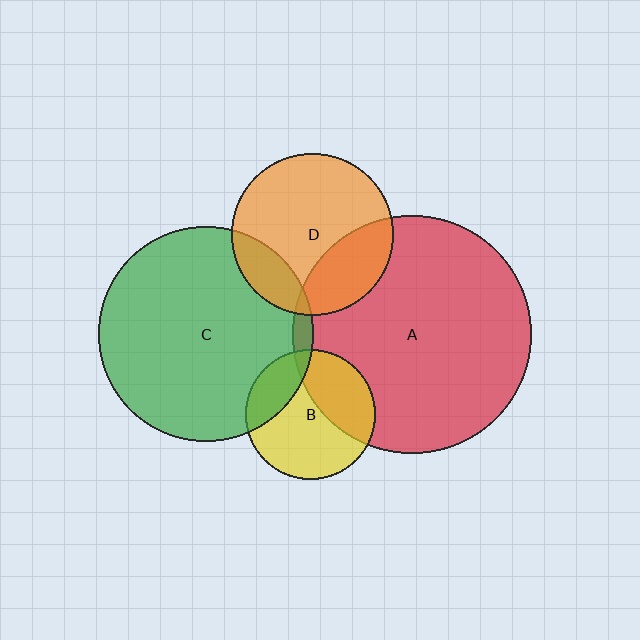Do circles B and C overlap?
Yes.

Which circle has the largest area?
Circle A (red).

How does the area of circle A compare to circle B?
Approximately 3.4 times.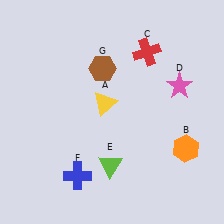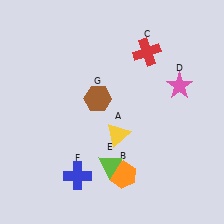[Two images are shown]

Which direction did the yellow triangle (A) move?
The yellow triangle (A) moved down.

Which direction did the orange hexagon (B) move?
The orange hexagon (B) moved left.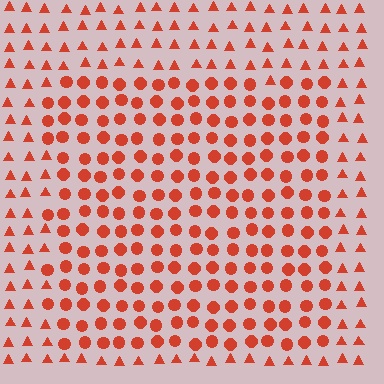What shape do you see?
I see a rectangle.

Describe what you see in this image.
The image is filled with small red elements arranged in a uniform grid. A rectangle-shaped region contains circles, while the surrounding area contains triangles. The boundary is defined purely by the change in element shape.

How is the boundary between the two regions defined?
The boundary is defined by a change in element shape: circles inside vs. triangles outside. All elements share the same color and spacing.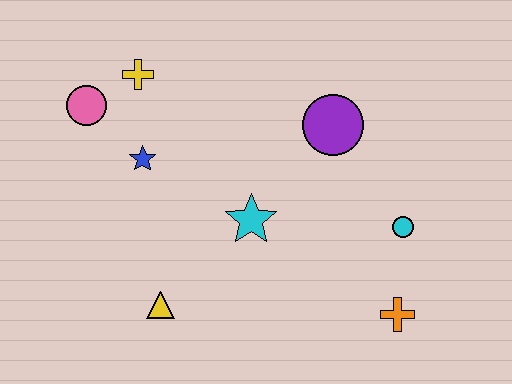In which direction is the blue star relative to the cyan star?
The blue star is to the left of the cyan star.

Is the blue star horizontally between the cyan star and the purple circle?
No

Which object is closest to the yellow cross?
The pink circle is closest to the yellow cross.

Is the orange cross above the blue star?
No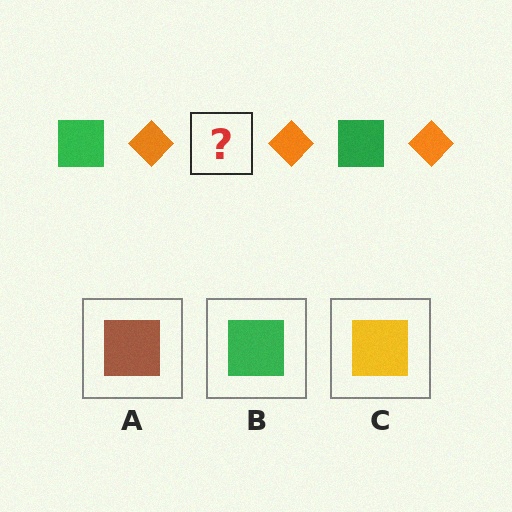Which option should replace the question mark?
Option B.